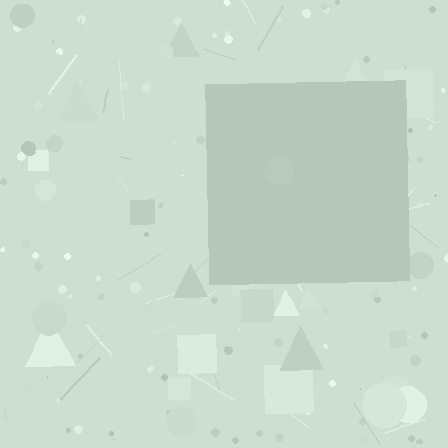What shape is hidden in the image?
A square is hidden in the image.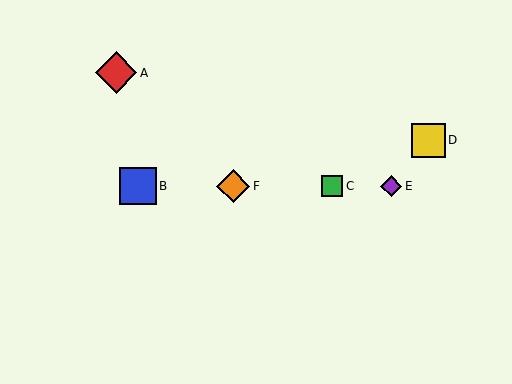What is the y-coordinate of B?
Object B is at y≈186.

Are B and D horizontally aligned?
No, B is at y≈186 and D is at y≈140.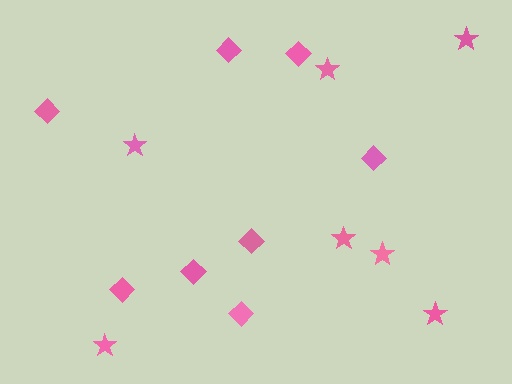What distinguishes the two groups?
There are 2 groups: one group of diamonds (8) and one group of stars (7).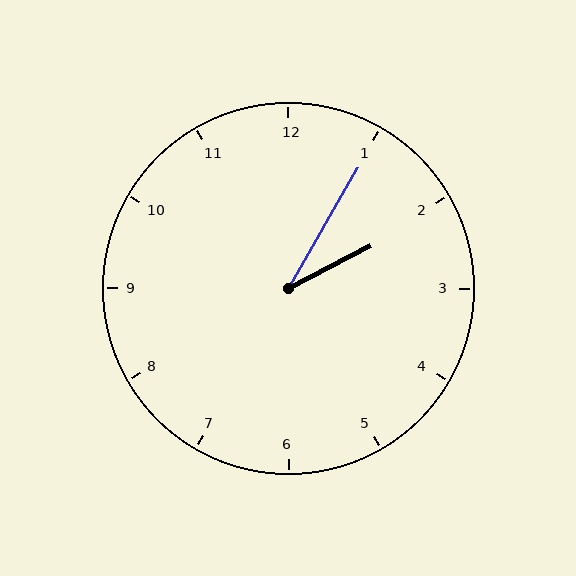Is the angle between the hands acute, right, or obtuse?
It is acute.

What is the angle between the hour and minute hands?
Approximately 32 degrees.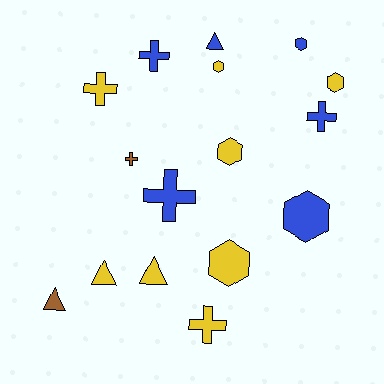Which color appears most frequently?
Yellow, with 8 objects.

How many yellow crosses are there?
There are 2 yellow crosses.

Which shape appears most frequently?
Hexagon, with 6 objects.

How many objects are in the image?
There are 16 objects.